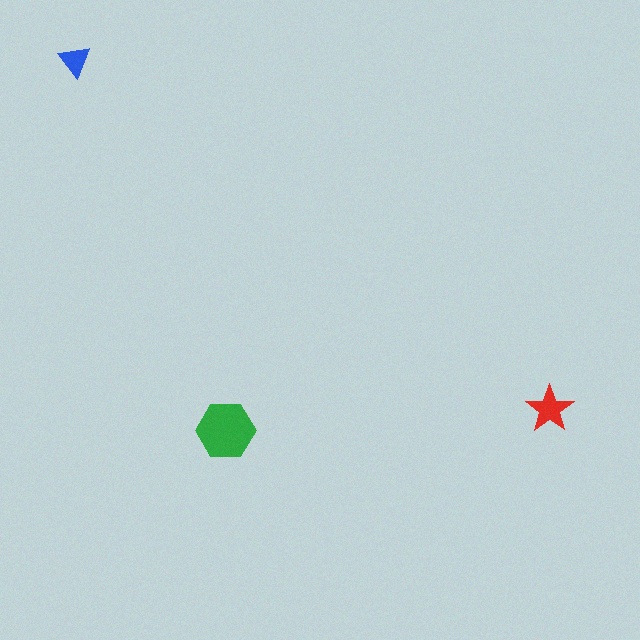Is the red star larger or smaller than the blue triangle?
Larger.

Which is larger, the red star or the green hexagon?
The green hexagon.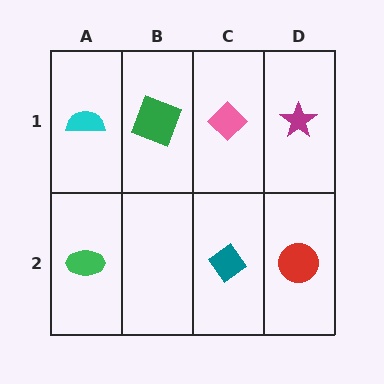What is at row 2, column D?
A red circle.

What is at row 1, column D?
A magenta star.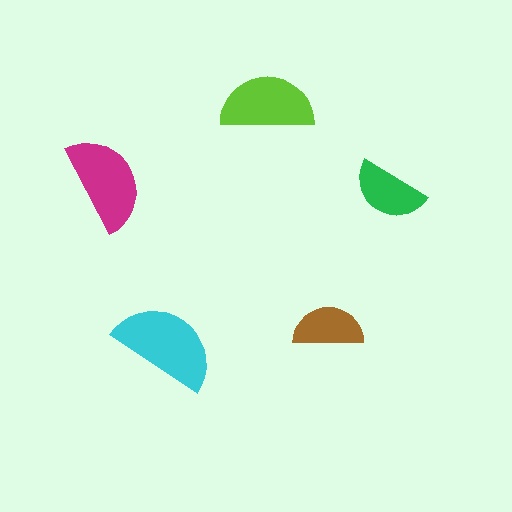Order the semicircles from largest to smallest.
the cyan one, the magenta one, the lime one, the green one, the brown one.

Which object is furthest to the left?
The magenta semicircle is leftmost.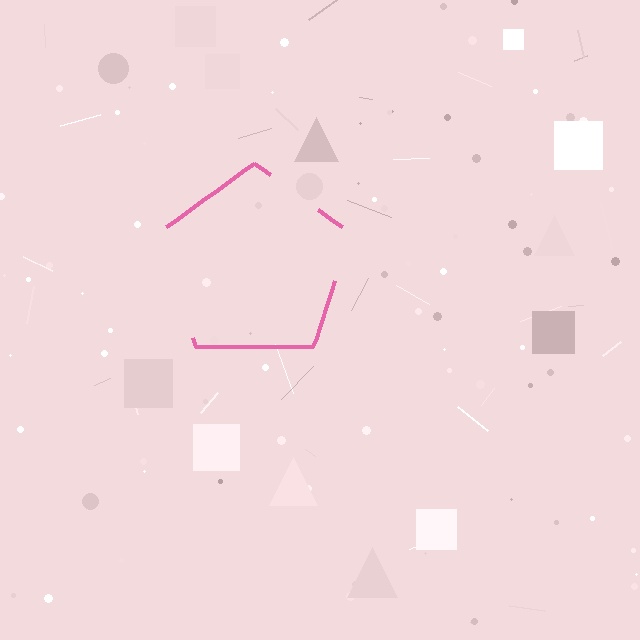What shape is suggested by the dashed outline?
The dashed outline suggests a pentagon.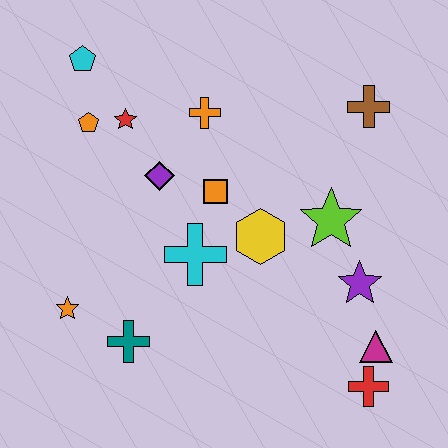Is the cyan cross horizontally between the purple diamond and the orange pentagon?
No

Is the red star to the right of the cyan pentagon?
Yes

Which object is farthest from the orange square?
The red cross is farthest from the orange square.